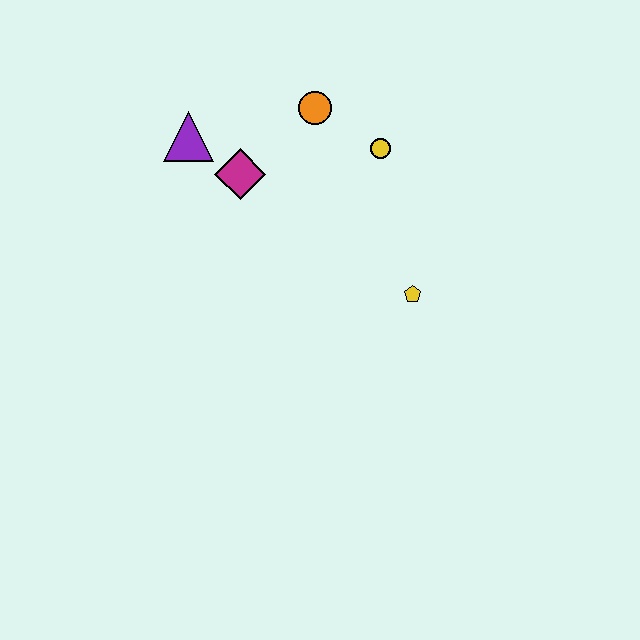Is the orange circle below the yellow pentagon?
No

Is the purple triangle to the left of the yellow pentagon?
Yes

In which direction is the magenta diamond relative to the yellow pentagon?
The magenta diamond is to the left of the yellow pentagon.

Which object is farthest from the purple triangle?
The yellow pentagon is farthest from the purple triangle.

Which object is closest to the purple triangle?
The magenta diamond is closest to the purple triangle.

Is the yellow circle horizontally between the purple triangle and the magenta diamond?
No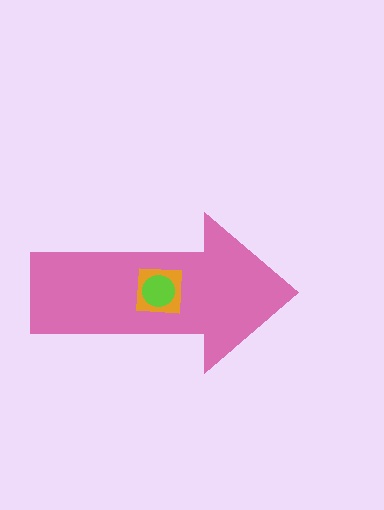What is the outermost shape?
The pink arrow.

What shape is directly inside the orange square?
The lime circle.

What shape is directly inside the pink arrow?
The orange square.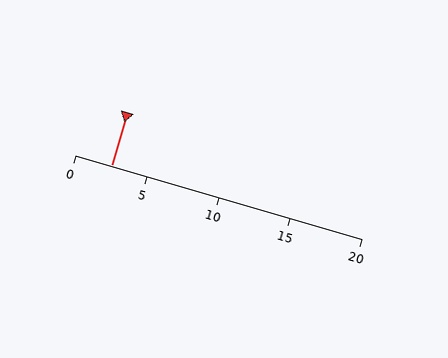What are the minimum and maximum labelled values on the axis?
The axis runs from 0 to 20.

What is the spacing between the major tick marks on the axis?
The major ticks are spaced 5 apart.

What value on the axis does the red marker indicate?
The marker indicates approximately 2.5.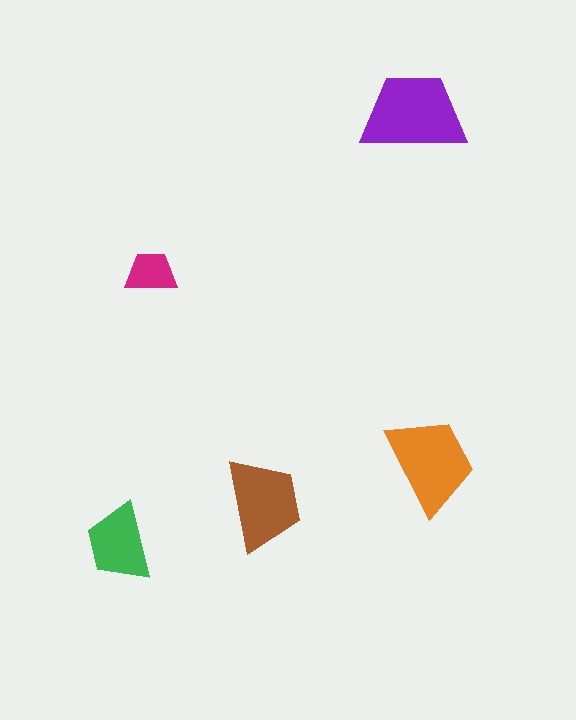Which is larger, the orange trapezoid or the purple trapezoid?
The purple one.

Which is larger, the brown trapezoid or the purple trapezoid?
The purple one.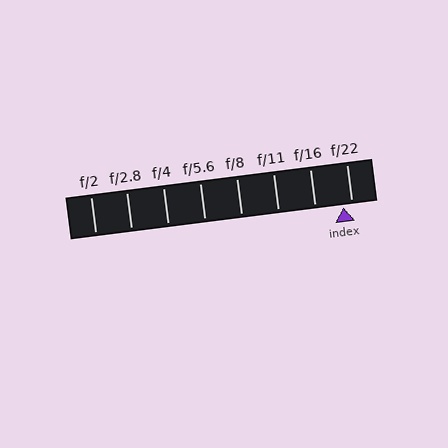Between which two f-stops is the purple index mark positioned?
The index mark is between f/16 and f/22.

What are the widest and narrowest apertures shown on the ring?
The widest aperture shown is f/2 and the narrowest is f/22.